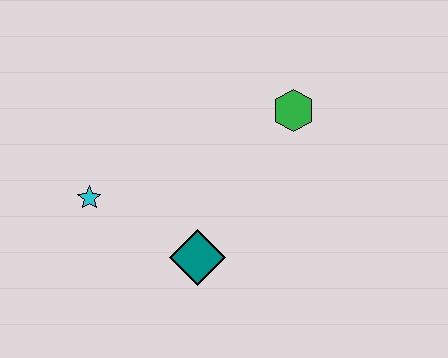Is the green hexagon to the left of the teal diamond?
No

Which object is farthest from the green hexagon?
The cyan star is farthest from the green hexagon.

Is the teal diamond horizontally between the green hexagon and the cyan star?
Yes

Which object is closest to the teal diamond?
The cyan star is closest to the teal diamond.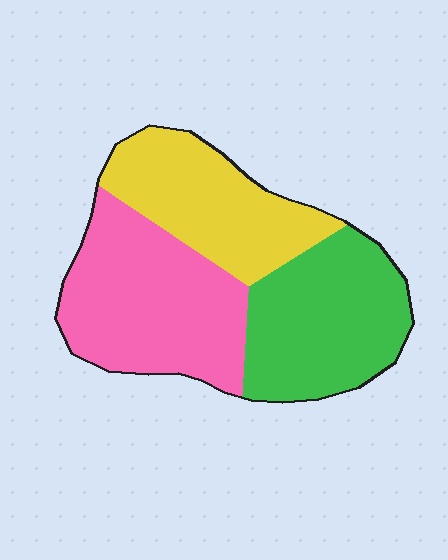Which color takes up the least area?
Yellow, at roughly 30%.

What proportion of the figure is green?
Green covers roughly 35% of the figure.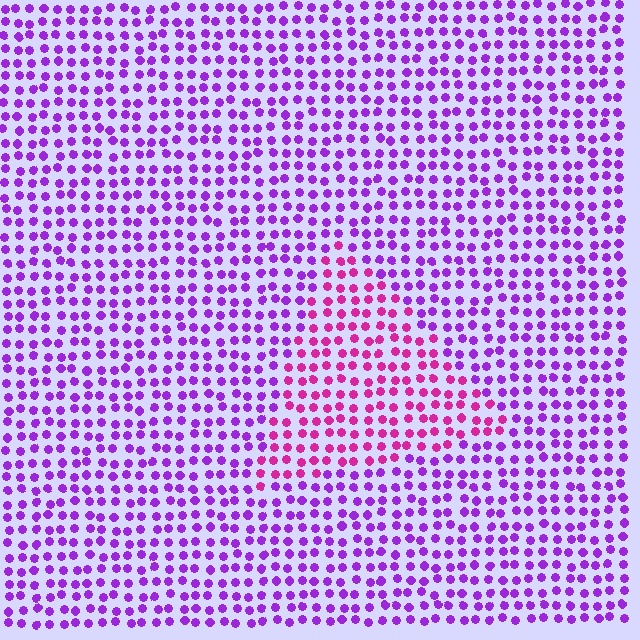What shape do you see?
I see a triangle.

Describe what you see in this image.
The image is filled with small purple elements in a uniform arrangement. A triangle-shaped region is visible where the elements are tinted to a slightly different hue, forming a subtle color boundary.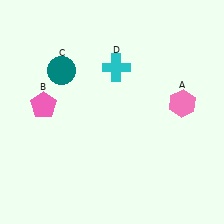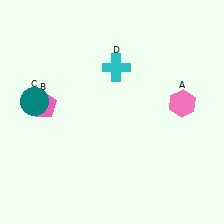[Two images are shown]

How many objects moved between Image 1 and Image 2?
1 object moved between the two images.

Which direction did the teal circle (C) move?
The teal circle (C) moved down.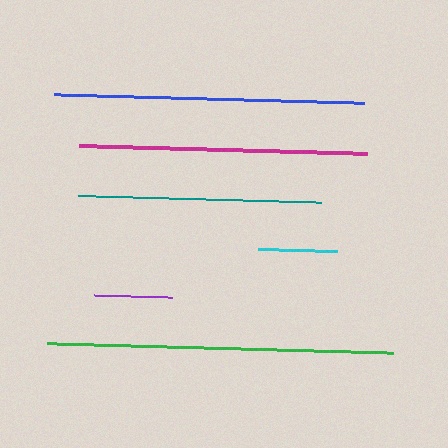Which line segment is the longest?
The green line is the longest at approximately 346 pixels.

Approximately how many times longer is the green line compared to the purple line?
The green line is approximately 4.5 times the length of the purple line.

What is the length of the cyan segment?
The cyan segment is approximately 78 pixels long.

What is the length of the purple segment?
The purple segment is approximately 77 pixels long.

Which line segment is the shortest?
The purple line is the shortest at approximately 77 pixels.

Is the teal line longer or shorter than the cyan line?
The teal line is longer than the cyan line.